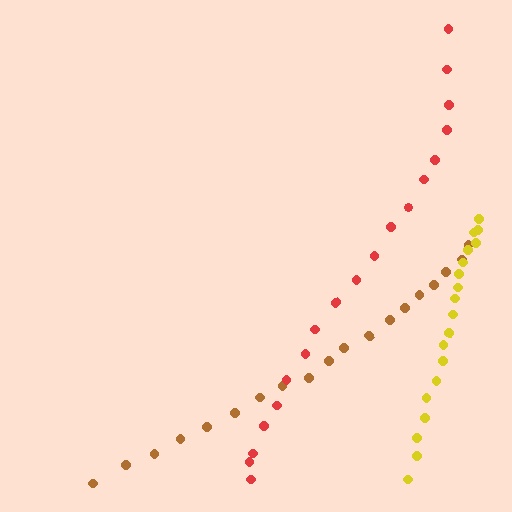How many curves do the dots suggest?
There are 3 distinct paths.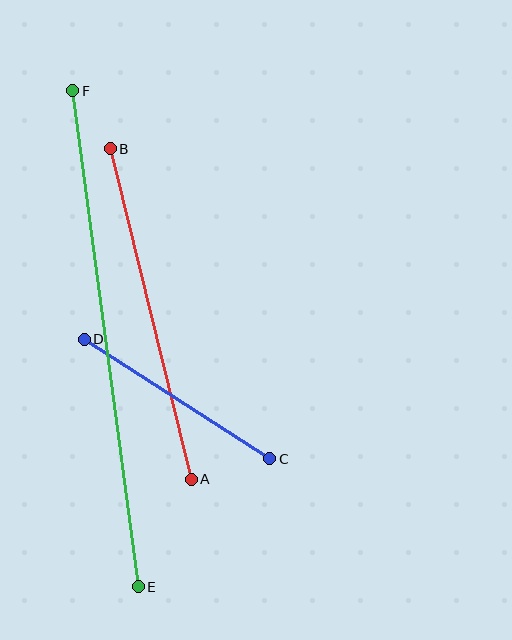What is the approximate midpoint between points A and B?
The midpoint is at approximately (151, 314) pixels.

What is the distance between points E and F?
The distance is approximately 501 pixels.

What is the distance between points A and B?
The distance is approximately 340 pixels.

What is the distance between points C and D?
The distance is approximately 220 pixels.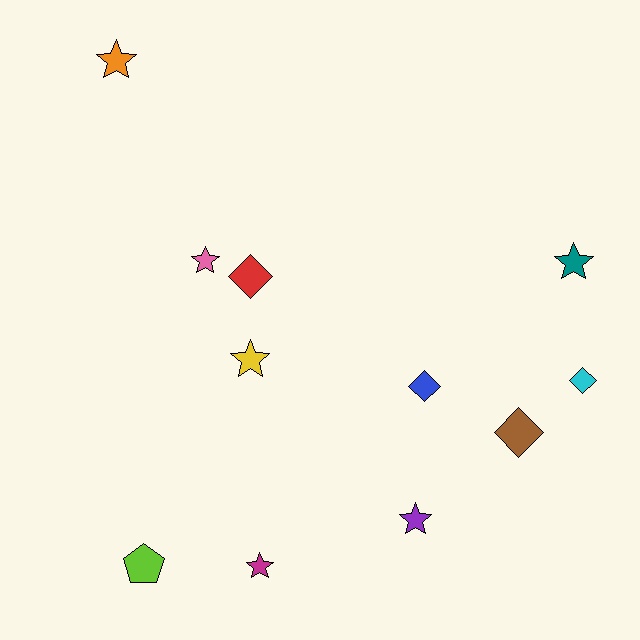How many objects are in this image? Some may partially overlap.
There are 11 objects.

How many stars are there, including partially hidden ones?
There are 6 stars.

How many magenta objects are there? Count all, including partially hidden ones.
There is 1 magenta object.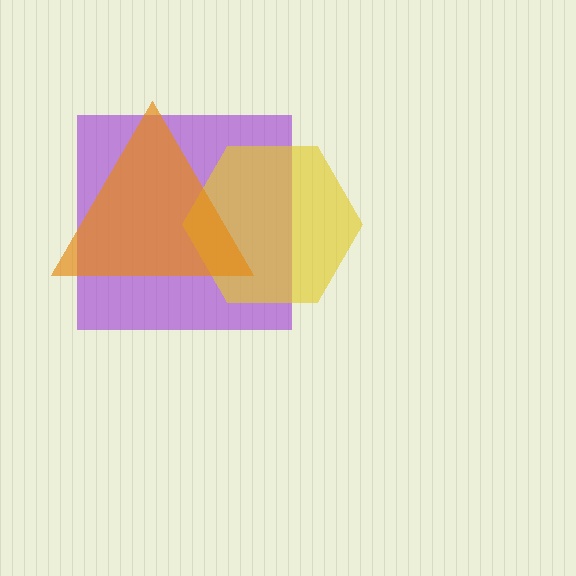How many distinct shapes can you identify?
There are 3 distinct shapes: a purple square, a yellow hexagon, an orange triangle.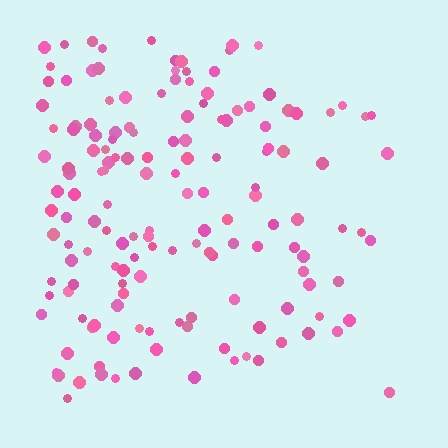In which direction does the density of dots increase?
From right to left, with the left side densest.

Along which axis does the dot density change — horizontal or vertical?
Horizontal.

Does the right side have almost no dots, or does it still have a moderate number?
Still a moderate number, just noticeably fewer than the left.